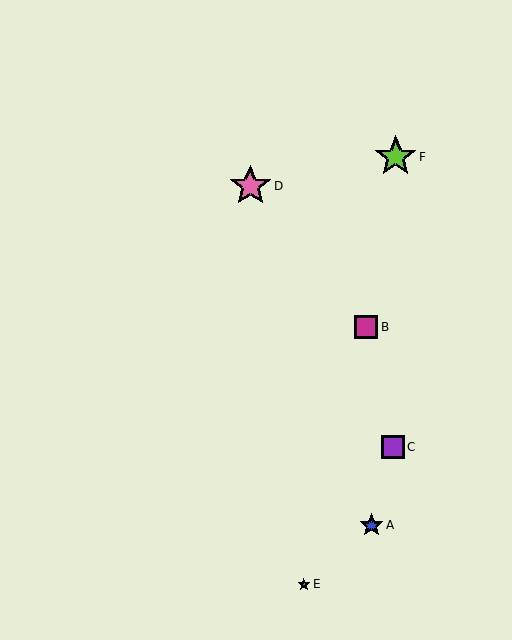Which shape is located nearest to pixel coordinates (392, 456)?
The purple square (labeled C) at (393, 447) is nearest to that location.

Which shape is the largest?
The pink star (labeled D) is the largest.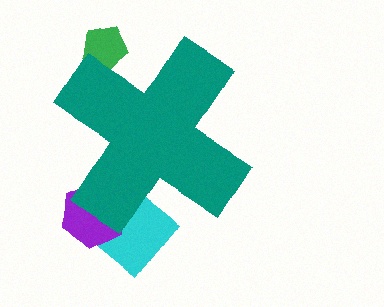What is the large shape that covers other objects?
A teal cross.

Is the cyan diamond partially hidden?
Yes, the cyan diamond is partially hidden behind the teal cross.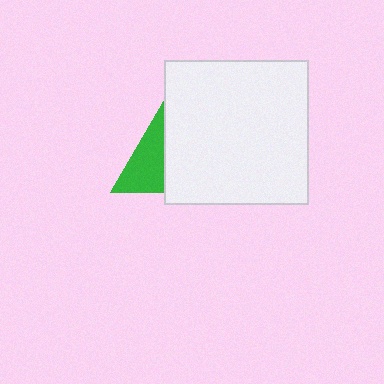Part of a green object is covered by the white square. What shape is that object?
It is a triangle.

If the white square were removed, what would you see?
You would see the complete green triangle.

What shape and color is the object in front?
The object in front is a white square.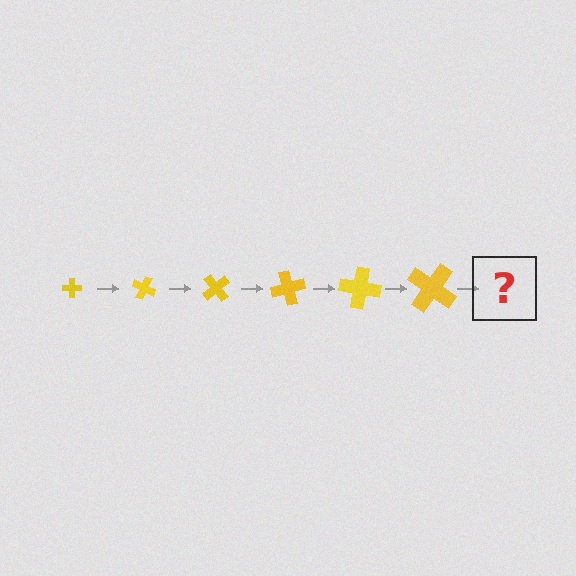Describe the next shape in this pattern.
It should be a cross, larger than the previous one and rotated 150 degrees from the start.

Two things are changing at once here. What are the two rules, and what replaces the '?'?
The two rules are that the cross grows larger each step and it rotates 25 degrees each step. The '?' should be a cross, larger than the previous one and rotated 150 degrees from the start.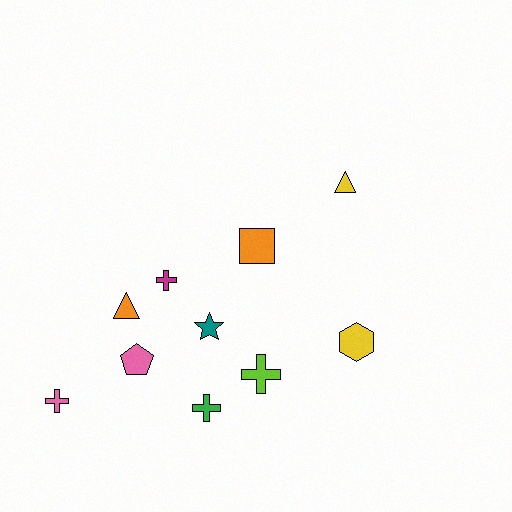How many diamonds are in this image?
There are no diamonds.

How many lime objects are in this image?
There is 1 lime object.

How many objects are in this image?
There are 10 objects.